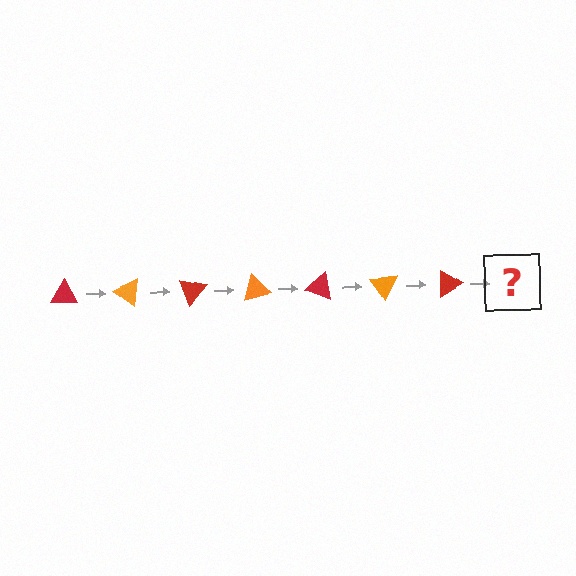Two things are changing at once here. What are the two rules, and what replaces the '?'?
The two rules are that it rotates 35 degrees each step and the color cycles through red and orange. The '?' should be an orange triangle, rotated 245 degrees from the start.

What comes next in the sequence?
The next element should be an orange triangle, rotated 245 degrees from the start.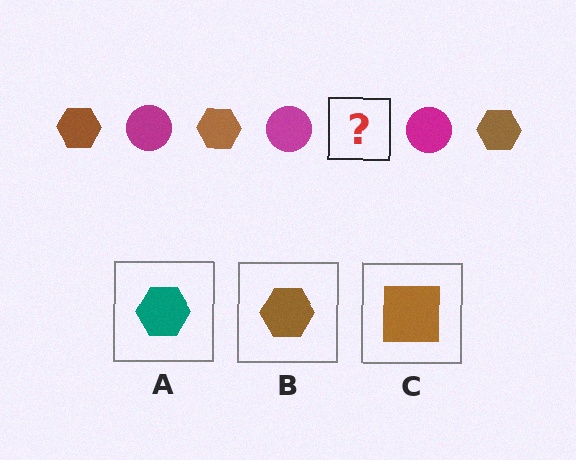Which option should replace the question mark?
Option B.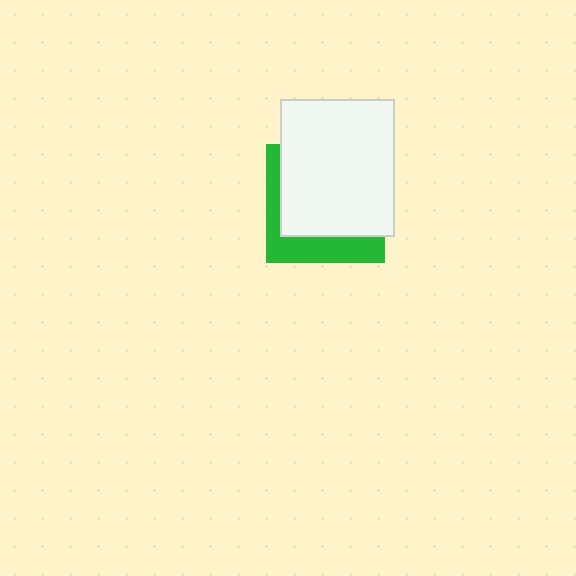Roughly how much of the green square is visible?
A small part of it is visible (roughly 31%).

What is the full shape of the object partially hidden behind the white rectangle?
The partially hidden object is a green square.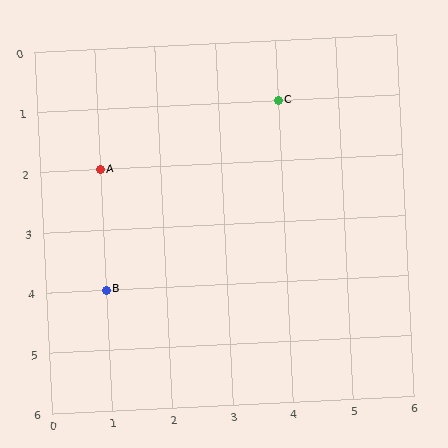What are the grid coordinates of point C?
Point C is at grid coordinates (4, 1).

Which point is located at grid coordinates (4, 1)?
Point C is at (4, 1).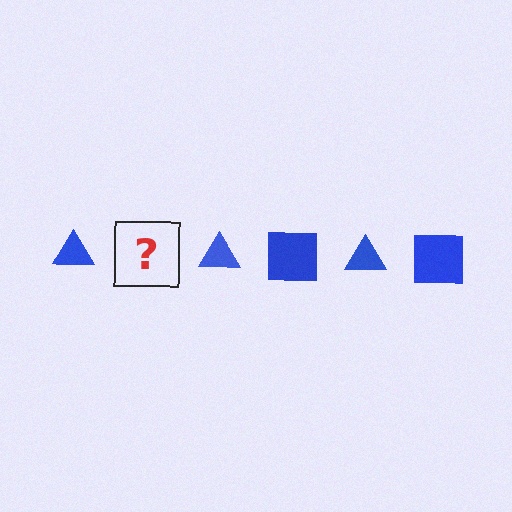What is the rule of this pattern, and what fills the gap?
The rule is that the pattern cycles through triangle, square shapes in blue. The gap should be filled with a blue square.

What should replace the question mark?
The question mark should be replaced with a blue square.